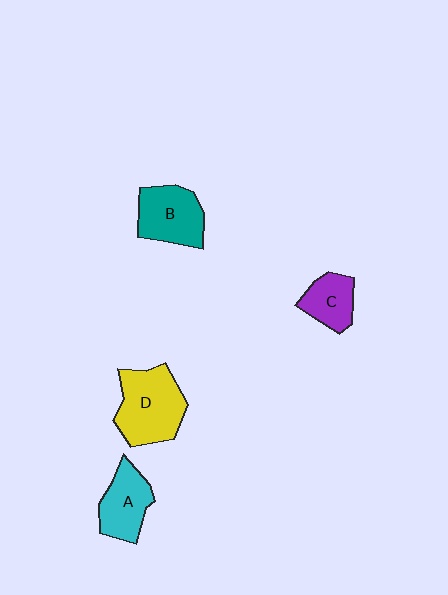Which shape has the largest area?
Shape D (yellow).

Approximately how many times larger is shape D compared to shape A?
Approximately 1.5 times.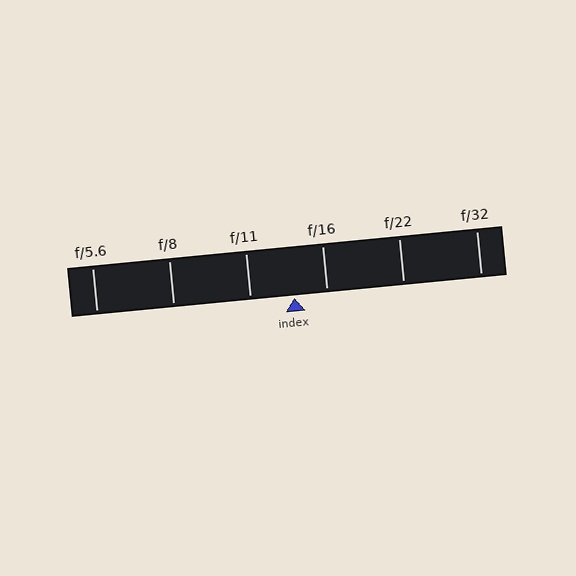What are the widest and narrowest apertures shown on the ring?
The widest aperture shown is f/5.6 and the narrowest is f/32.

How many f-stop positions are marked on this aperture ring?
There are 6 f-stop positions marked.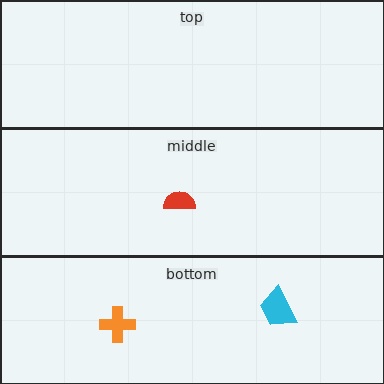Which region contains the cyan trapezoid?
The bottom region.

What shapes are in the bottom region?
The cyan trapezoid, the orange cross.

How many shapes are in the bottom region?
2.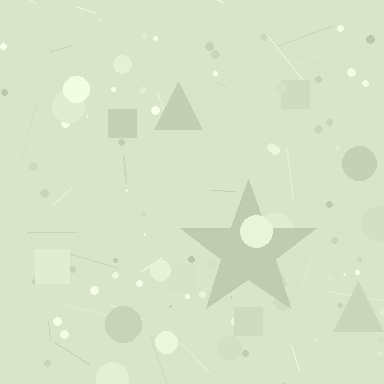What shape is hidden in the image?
A star is hidden in the image.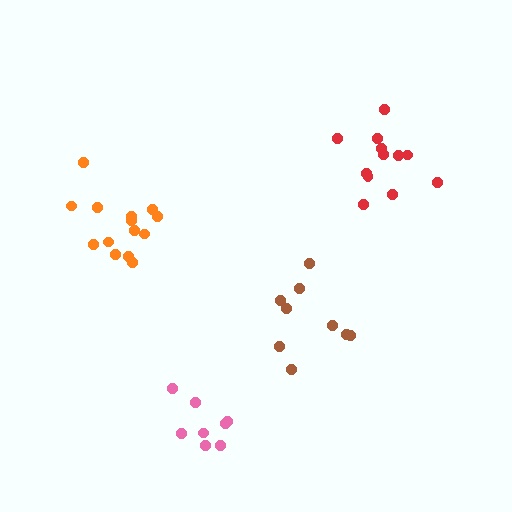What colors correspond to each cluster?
The clusters are colored: brown, orange, pink, red.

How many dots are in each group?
Group 1: 9 dots, Group 2: 14 dots, Group 3: 8 dots, Group 4: 12 dots (43 total).